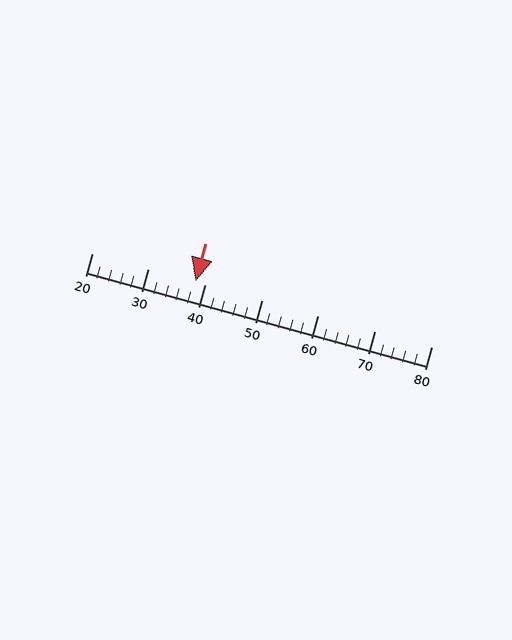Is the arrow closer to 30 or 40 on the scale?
The arrow is closer to 40.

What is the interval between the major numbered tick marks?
The major tick marks are spaced 10 units apart.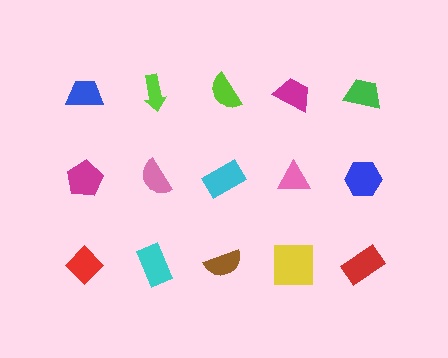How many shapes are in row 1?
5 shapes.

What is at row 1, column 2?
A lime arrow.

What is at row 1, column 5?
A green trapezoid.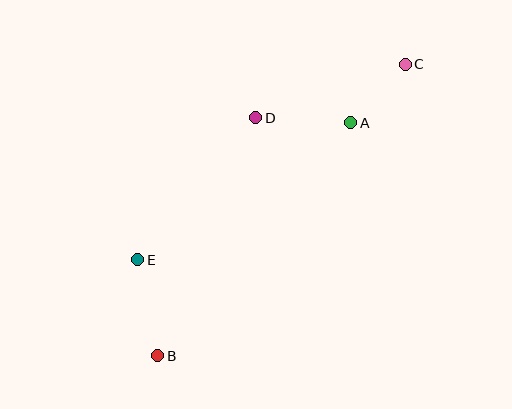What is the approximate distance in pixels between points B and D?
The distance between B and D is approximately 258 pixels.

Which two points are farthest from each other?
Points B and C are farthest from each other.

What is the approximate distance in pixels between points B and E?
The distance between B and E is approximately 98 pixels.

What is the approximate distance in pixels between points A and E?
The distance between A and E is approximately 253 pixels.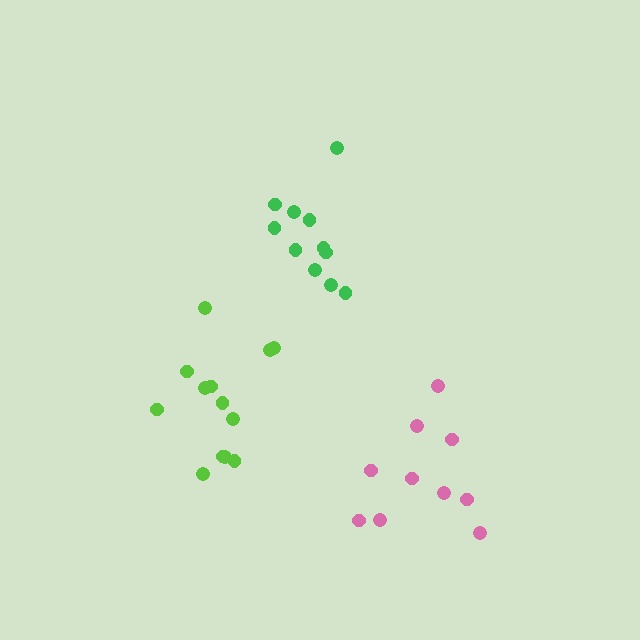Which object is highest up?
The green cluster is topmost.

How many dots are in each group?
Group 1: 11 dots, Group 2: 13 dots, Group 3: 10 dots (34 total).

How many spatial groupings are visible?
There are 3 spatial groupings.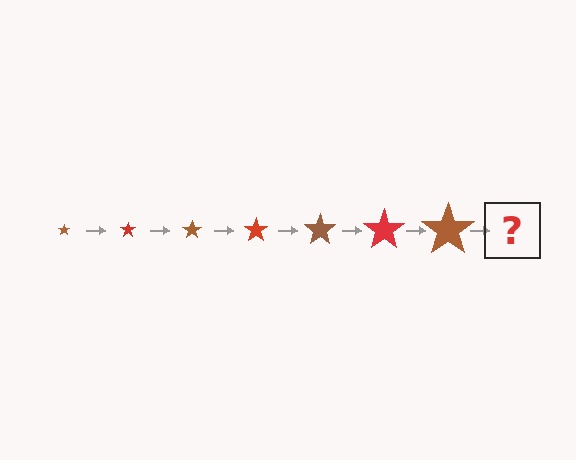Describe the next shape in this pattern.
It should be a red star, larger than the previous one.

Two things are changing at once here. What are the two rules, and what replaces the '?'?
The two rules are that the star grows larger each step and the color cycles through brown and red. The '?' should be a red star, larger than the previous one.